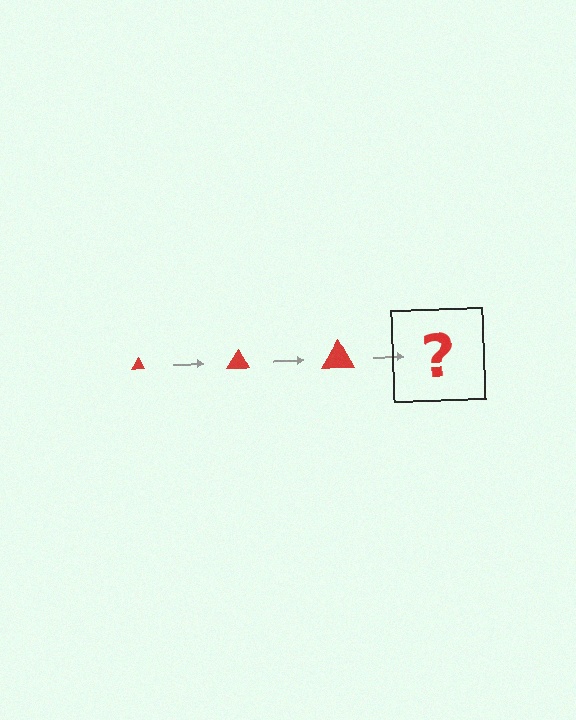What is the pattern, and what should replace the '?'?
The pattern is that the triangle gets progressively larger each step. The '?' should be a red triangle, larger than the previous one.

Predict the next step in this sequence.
The next step is a red triangle, larger than the previous one.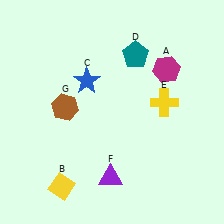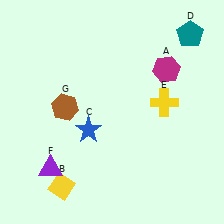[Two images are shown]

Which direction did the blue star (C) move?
The blue star (C) moved down.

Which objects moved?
The objects that moved are: the blue star (C), the teal pentagon (D), the purple triangle (F).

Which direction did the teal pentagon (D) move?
The teal pentagon (D) moved right.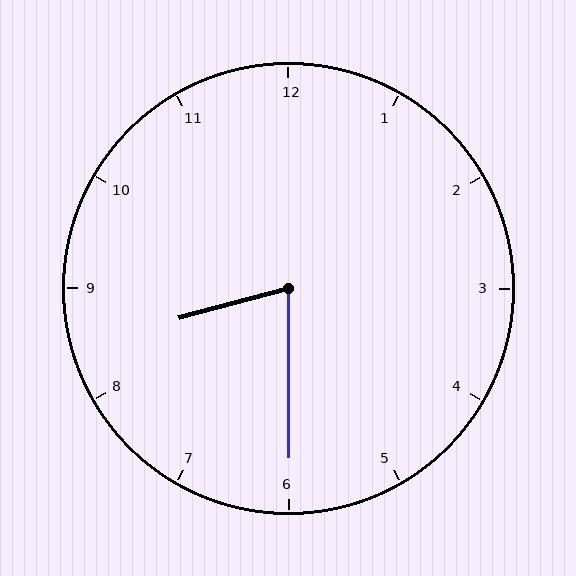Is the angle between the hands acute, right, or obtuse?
It is acute.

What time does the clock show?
8:30.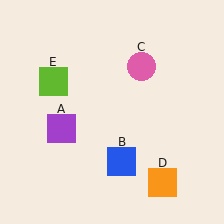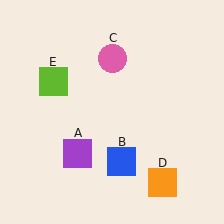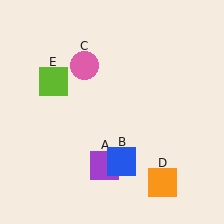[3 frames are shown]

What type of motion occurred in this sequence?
The purple square (object A), pink circle (object C) rotated counterclockwise around the center of the scene.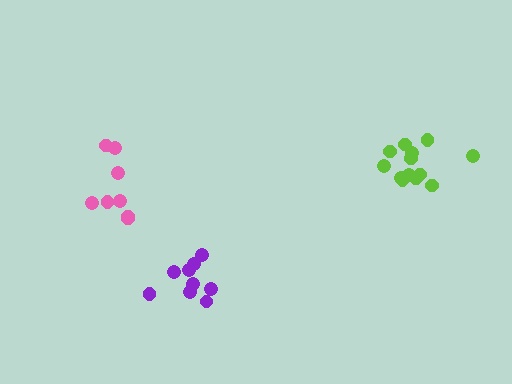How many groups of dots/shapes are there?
There are 3 groups.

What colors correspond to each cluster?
The clusters are colored: pink, purple, lime.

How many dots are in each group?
Group 1: 8 dots, Group 2: 9 dots, Group 3: 13 dots (30 total).